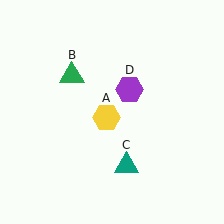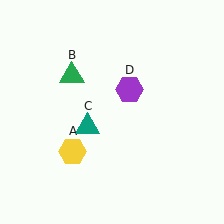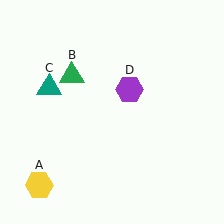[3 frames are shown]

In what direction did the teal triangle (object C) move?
The teal triangle (object C) moved up and to the left.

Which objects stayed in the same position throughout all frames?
Green triangle (object B) and purple hexagon (object D) remained stationary.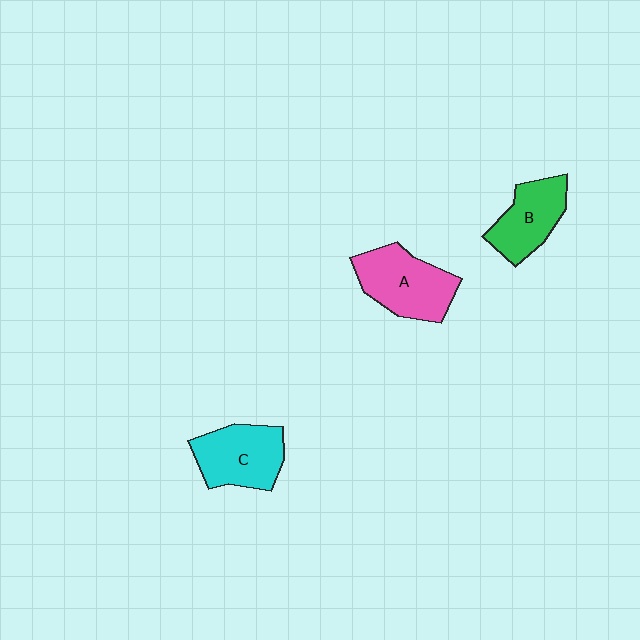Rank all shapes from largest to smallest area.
From largest to smallest: A (pink), C (cyan), B (green).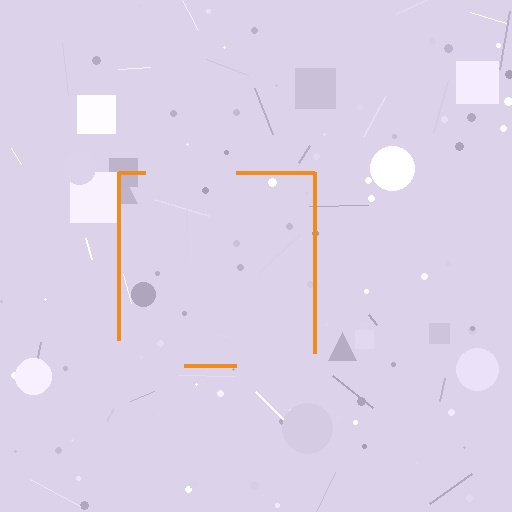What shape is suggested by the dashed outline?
The dashed outline suggests a square.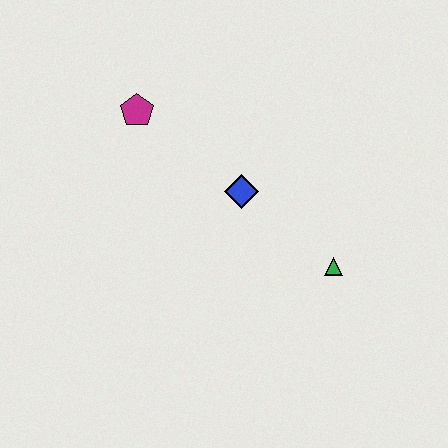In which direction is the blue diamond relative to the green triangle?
The blue diamond is to the left of the green triangle.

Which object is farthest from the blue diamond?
The magenta pentagon is farthest from the blue diamond.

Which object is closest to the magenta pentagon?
The blue diamond is closest to the magenta pentagon.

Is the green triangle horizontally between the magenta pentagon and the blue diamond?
No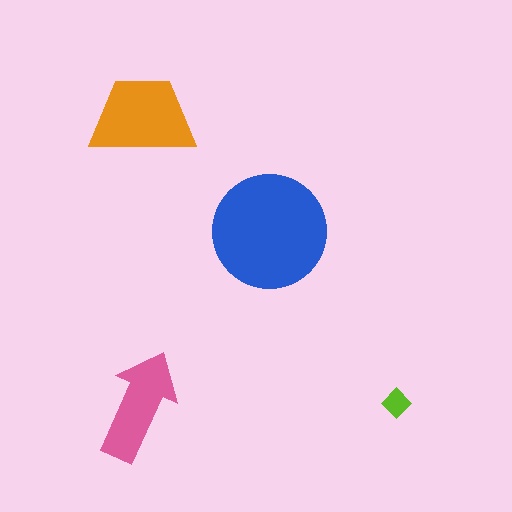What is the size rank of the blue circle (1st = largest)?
1st.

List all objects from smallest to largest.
The lime diamond, the pink arrow, the orange trapezoid, the blue circle.